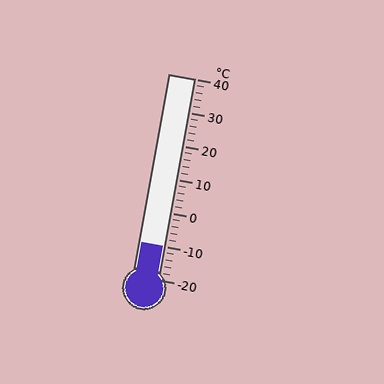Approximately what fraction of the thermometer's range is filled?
The thermometer is filled to approximately 15% of its range.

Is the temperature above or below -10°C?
The temperature is at -10°C.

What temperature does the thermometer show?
The thermometer shows approximately -10°C.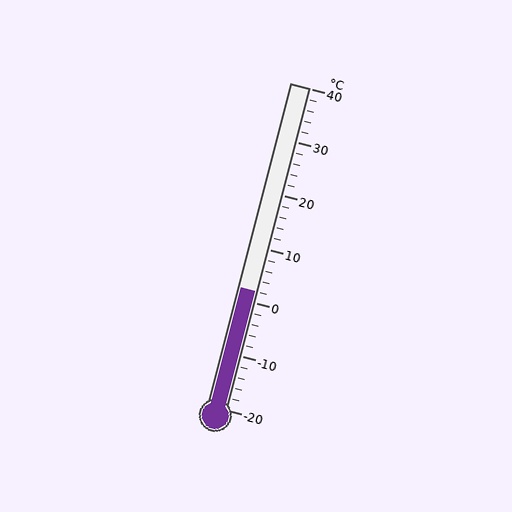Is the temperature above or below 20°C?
The temperature is below 20°C.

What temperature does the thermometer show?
The thermometer shows approximately 2°C.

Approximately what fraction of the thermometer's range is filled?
The thermometer is filled to approximately 35% of its range.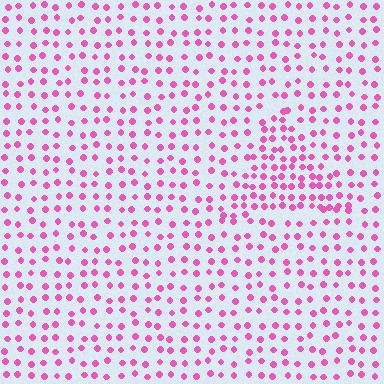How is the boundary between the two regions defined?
The boundary is defined by a change in element density (approximately 1.8x ratio). All elements are the same color, size, and shape.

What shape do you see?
I see a triangle.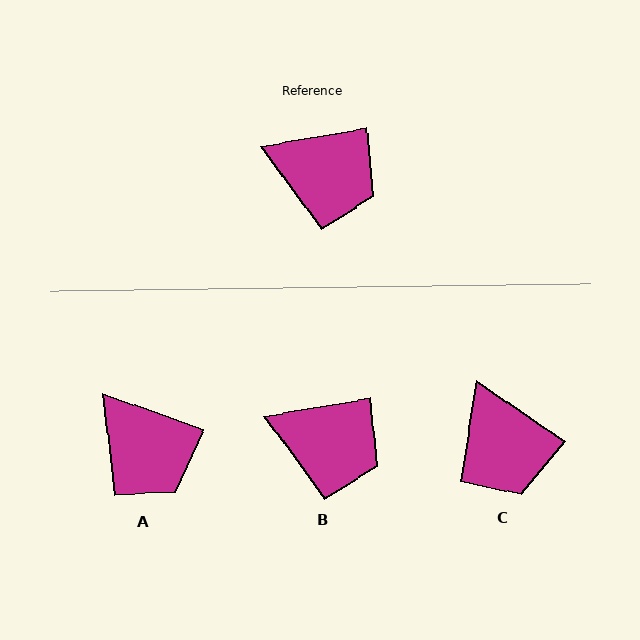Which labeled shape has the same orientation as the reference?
B.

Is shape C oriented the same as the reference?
No, it is off by about 45 degrees.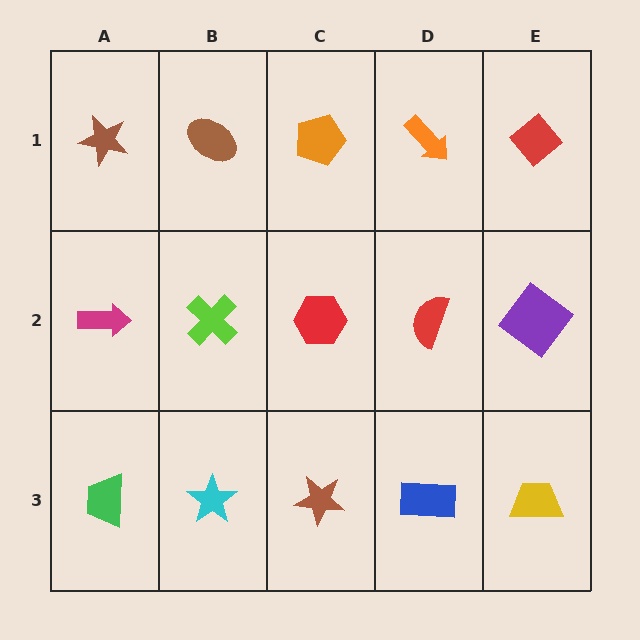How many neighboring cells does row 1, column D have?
3.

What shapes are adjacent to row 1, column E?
A purple diamond (row 2, column E), an orange arrow (row 1, column D).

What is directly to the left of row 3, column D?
A brown star.